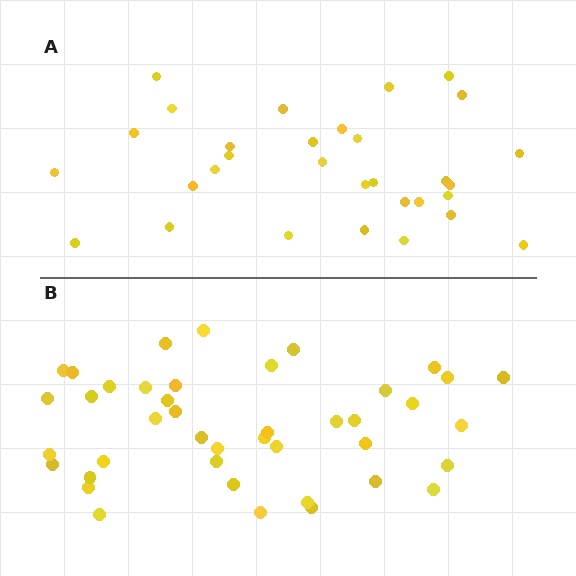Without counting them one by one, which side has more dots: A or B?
Region B (the bottom region) has more dots.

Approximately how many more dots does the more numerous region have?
Region B has roughly 12 or so more dots than region A.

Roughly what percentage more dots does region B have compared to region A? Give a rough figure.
About 35% more.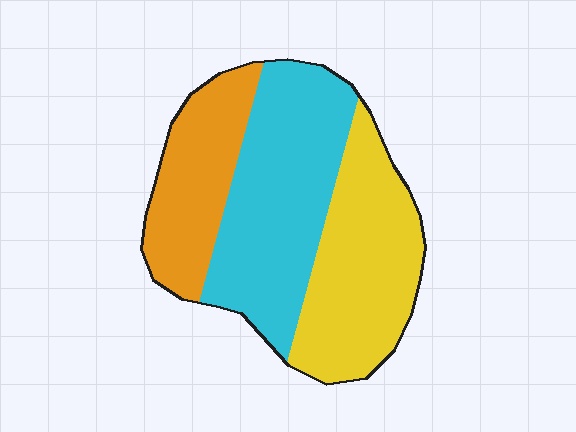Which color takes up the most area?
Cyan, at roughly 40%.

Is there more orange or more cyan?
Cyan.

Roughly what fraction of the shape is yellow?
Yellow covers roughly 35% of the shape.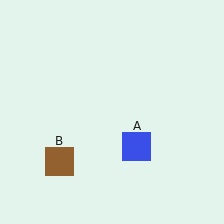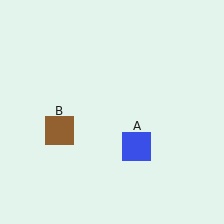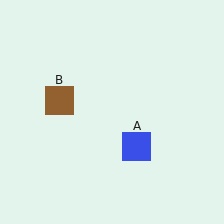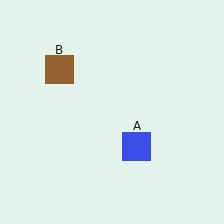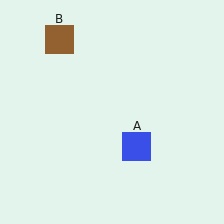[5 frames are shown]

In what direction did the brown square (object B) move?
The brown square (object B) moved up.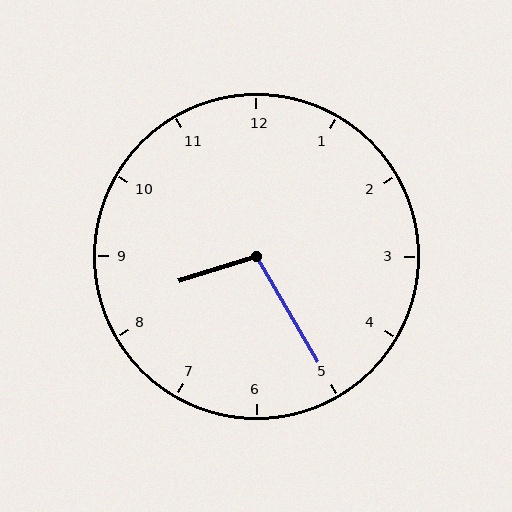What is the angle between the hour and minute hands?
Approximately 102 degrees.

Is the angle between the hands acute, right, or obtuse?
It is obtuse.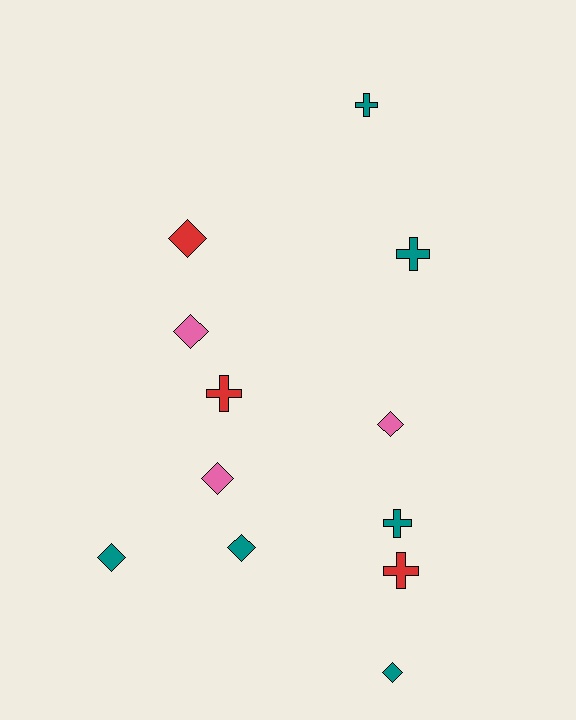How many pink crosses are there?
There are no pink crosses.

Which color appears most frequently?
Teal, with 6 objects.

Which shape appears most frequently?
Diamond, with 7 objects.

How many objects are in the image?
There are 12 objects.